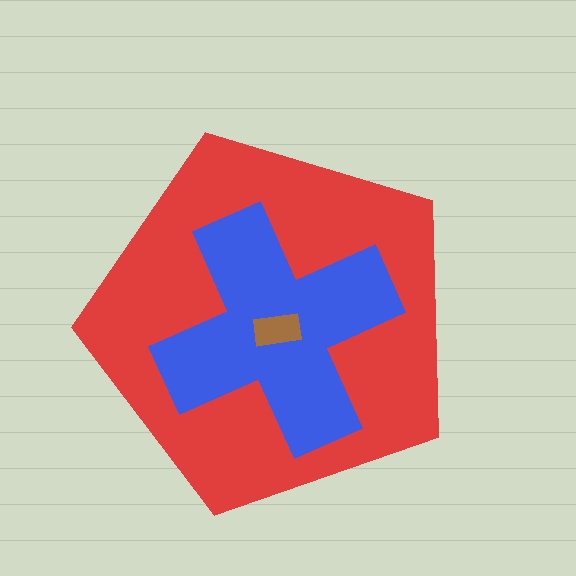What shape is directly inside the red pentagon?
The blue cross.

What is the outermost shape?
The red pentagon.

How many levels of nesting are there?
3.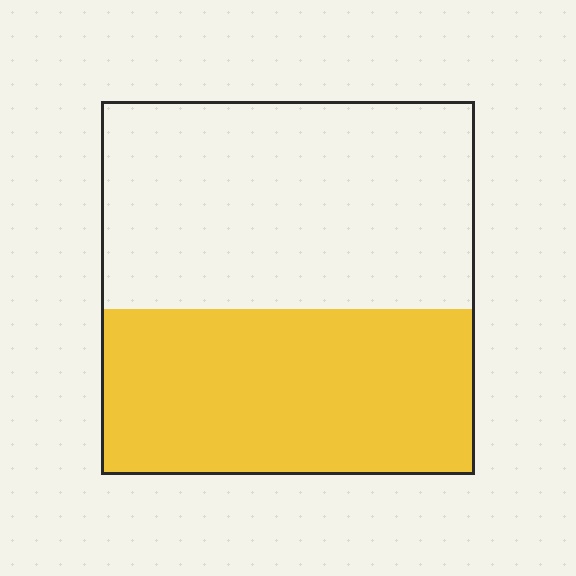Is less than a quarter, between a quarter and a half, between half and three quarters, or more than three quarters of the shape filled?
Between a quarter and a half.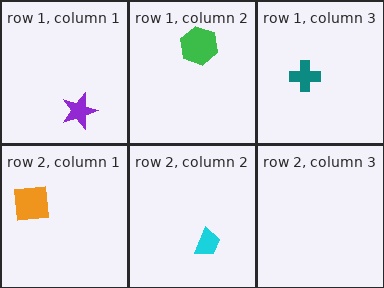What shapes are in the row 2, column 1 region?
The orange square.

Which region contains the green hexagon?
The row 1, column 2 region.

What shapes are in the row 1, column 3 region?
The teal cross.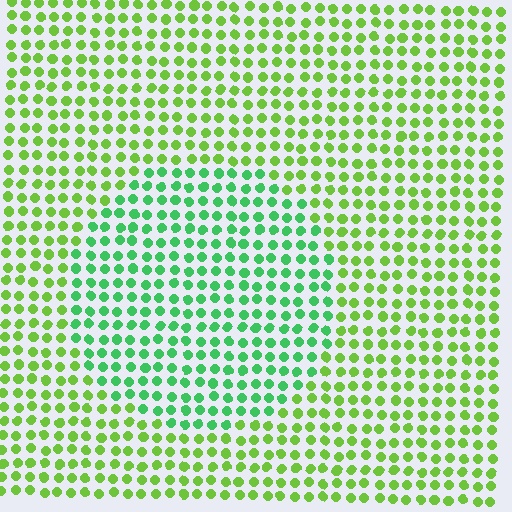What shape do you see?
I see a circle.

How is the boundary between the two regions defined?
The boundary is defined purely by a slight shift in hue (about 37 degrees). Spacing, size, and orientation are identical on both sides.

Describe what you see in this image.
The image is filled with small lime elements in a uniform arrangement. A circle-shaped region is visible where the elements are tinted to a slightly different hue, forming a subtle color boundary.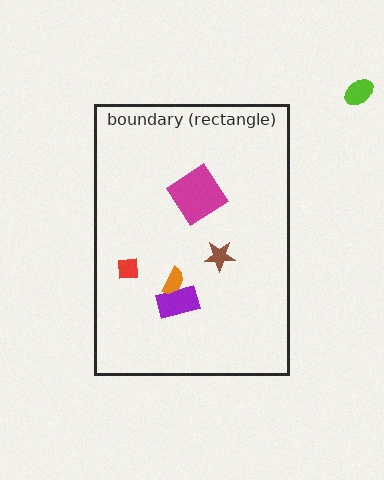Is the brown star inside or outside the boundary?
Inside.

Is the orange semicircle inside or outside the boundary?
Inside.